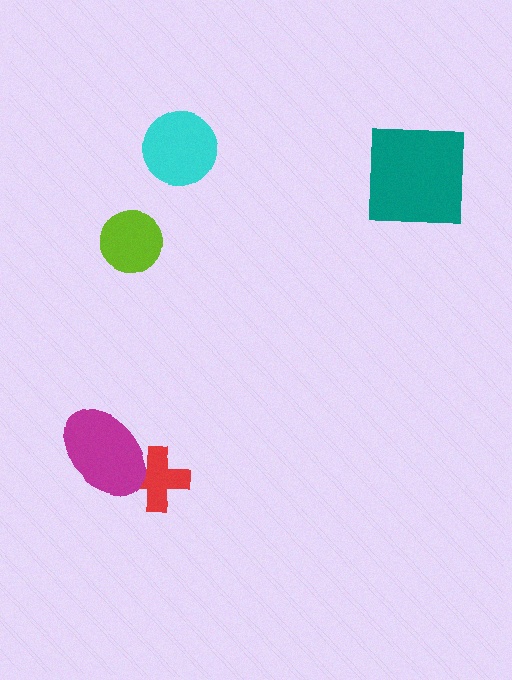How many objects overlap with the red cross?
1 object overlaps with the red cross.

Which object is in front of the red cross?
The magenta ellipse is in front of the red cross.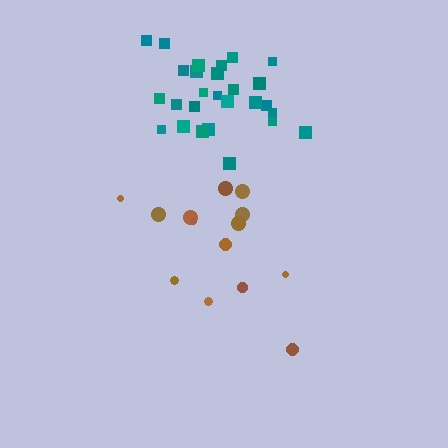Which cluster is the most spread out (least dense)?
Brown.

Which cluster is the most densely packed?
Teal.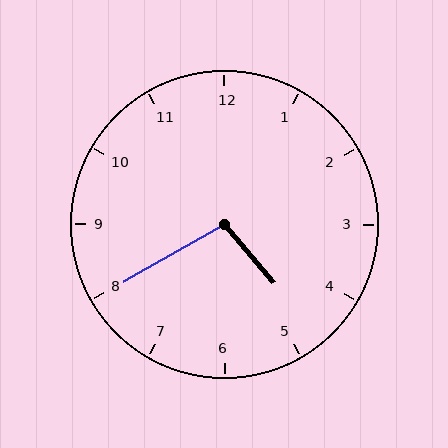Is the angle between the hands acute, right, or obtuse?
It is obtuse.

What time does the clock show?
4:40.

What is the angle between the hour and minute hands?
Approximately 100 degrees.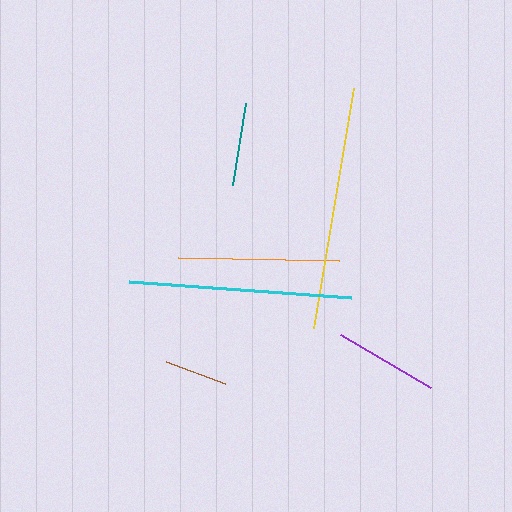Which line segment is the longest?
The yellow line is the longest at approximately 244 pixels.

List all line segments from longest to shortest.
From longest to shortest: yellow, cyan, orange, purple, teal, brown.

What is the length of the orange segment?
The orange segment is approximately 161 pixels long.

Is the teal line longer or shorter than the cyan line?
The cyan line is longer than the teal line.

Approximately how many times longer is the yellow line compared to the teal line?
The yellow line is approximately 3.0 times the length of the teal line.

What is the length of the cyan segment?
The cyan segment is approximately 223 pixels long.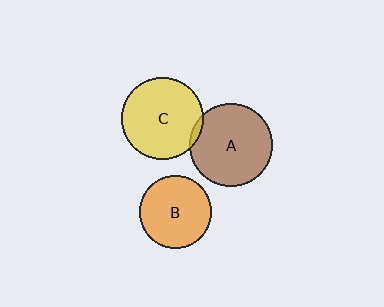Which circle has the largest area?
Circle A (brown).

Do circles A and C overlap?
Yes.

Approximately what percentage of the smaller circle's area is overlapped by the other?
Approximately 5%.